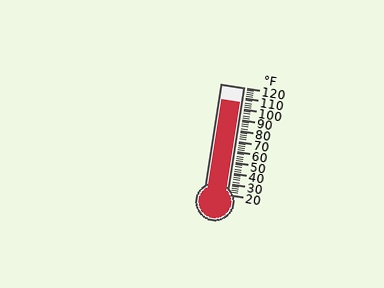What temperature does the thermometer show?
The thermometer shows approximately 106°F.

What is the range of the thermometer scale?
The thermometer scale ranges from 20°F to 120°F.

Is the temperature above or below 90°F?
The temperature is above 90°F.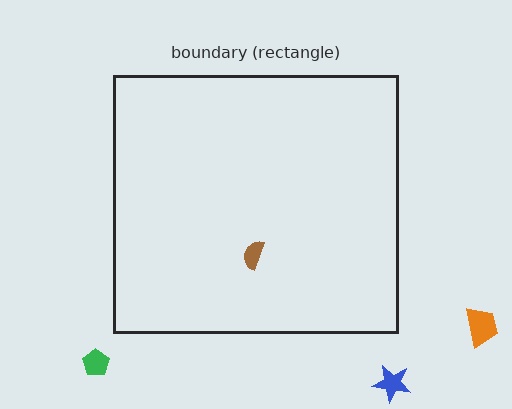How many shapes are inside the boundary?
1 inside, 3 outside.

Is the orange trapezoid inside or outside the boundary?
Outside.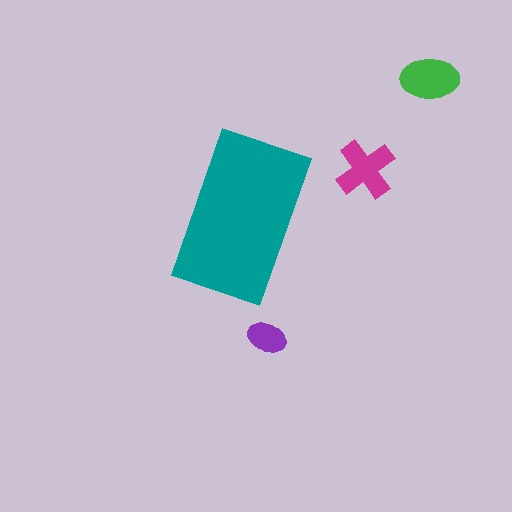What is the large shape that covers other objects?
A teal rectangle.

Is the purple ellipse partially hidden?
No, the purple ellipse is fully visible.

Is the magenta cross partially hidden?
No, the magenta cross is fully visible.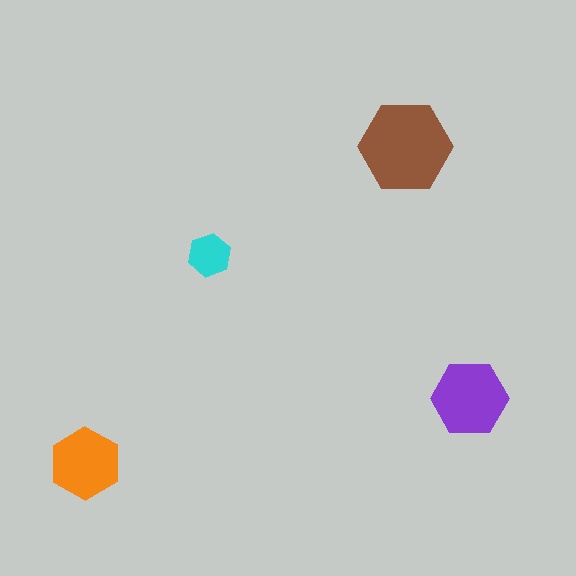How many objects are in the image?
There are 4 objects in the image.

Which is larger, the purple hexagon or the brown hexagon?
The brown one.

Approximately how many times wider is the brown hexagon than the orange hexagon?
About 1.5 times wider.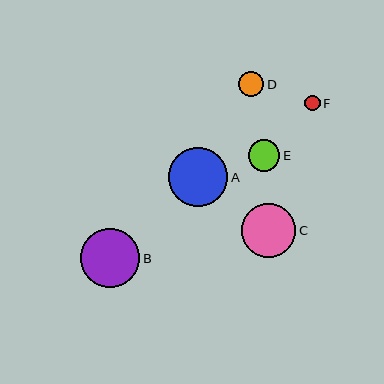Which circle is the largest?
Circle A is the largest with a size of approximately 59 pixels.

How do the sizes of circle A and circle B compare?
Circle A and circle B are approximately the same size.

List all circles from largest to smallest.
From largest to smallest: A, B, C, E, D, F.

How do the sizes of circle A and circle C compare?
Circle A and circle C are approximately the same size.